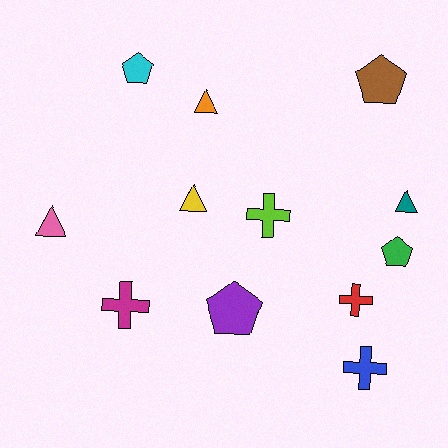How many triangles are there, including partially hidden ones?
There are 4 triangles.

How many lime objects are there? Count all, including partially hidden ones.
There is 1 lime object.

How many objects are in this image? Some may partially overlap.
There are 12 objects.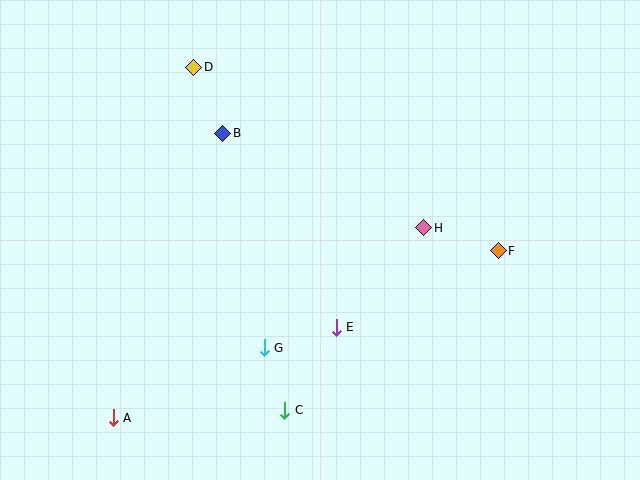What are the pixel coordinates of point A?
Point A is at (113, 418).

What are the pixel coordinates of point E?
Point E is at (336, 327).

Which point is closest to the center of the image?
Point E at (336, 327) is closest to the center.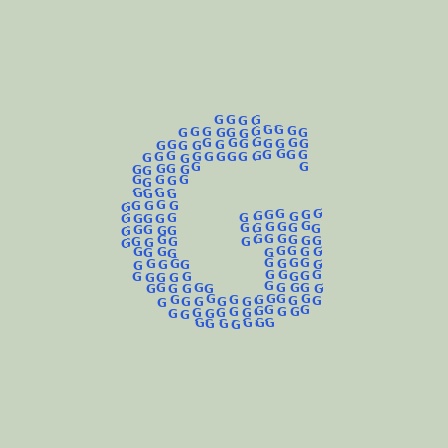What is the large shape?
The large shape is the letter G.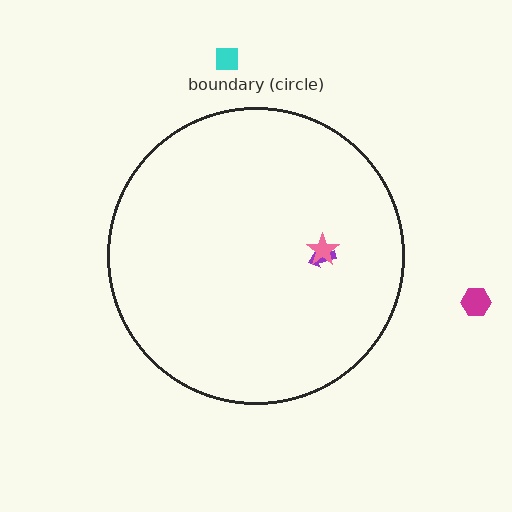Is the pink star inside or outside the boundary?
Inside.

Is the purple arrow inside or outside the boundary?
Inside.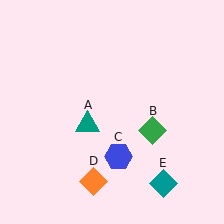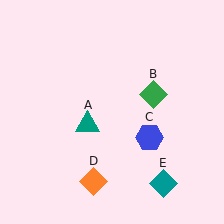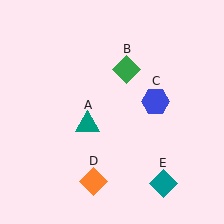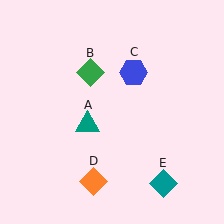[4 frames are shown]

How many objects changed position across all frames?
2 objects changed position: green diamond (object B), blue hexagon (object C).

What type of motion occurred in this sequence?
The green diamond (object B), blue hexagon (object C) rotated counterclockwise around the center of the scene.